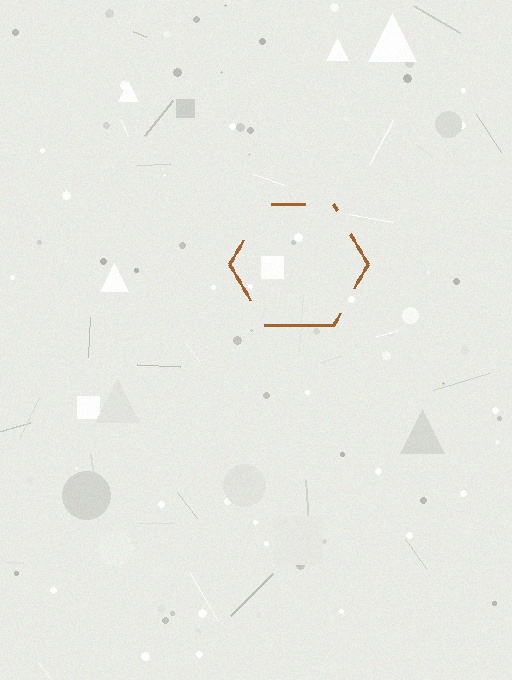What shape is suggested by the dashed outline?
The dashed outline suggests a hexagon.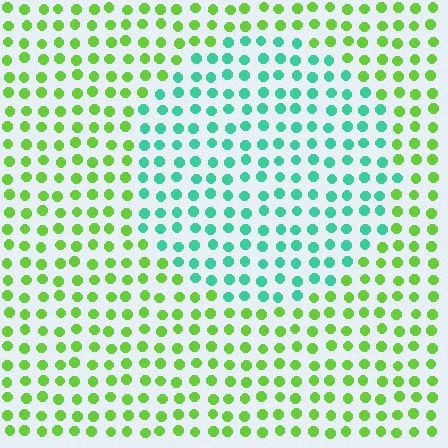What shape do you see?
I see a circle.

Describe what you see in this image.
The image is filled with small lime elements in a uniform arrangement. A circle-shaped region is visible where the elements are tinted to a slightly different hue, forming a subtle color boundary.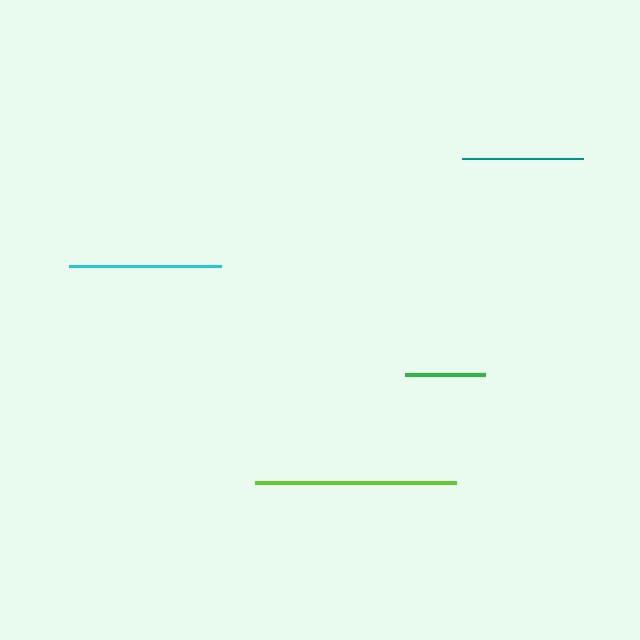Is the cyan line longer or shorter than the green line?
The cyan line is longer than the green line.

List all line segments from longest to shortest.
From longest to shortest: lime, cyan, teal, green.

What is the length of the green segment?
The green segment is approximately 80 pixels long.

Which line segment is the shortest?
The green line is the shortest at approximately 80 pixels.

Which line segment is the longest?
The lime line is the longest at approximately 201 pixels.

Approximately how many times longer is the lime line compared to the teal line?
The lime line is approximately 1.7 times the length of the teal line.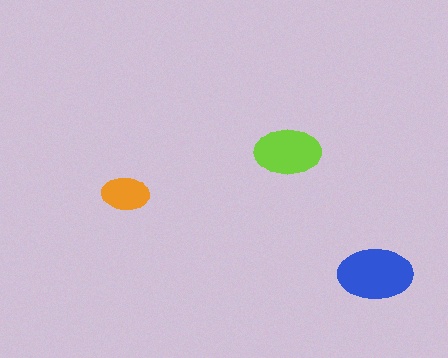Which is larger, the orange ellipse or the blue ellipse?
The blue one.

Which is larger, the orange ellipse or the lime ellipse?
The lime one.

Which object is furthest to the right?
The blue ellipse is rightmost.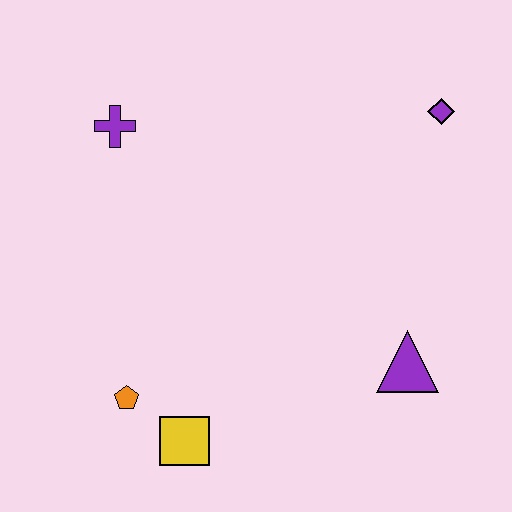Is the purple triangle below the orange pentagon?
No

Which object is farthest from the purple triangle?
The purple cross is farthest from the purple triangle.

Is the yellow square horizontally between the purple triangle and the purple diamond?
No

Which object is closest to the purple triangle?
The yellow square is closest to the purple triangle.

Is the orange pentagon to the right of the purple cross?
Yes